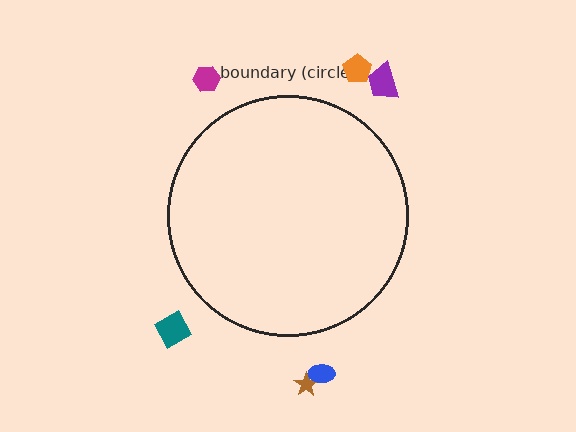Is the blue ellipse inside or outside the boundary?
Outside.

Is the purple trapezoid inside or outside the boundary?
Outside.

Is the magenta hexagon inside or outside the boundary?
Outside.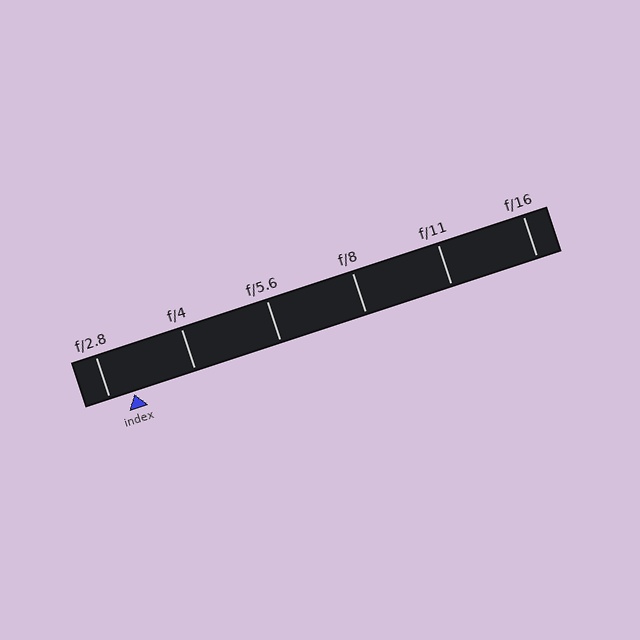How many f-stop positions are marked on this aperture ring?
There are 6 f-stop positions marked.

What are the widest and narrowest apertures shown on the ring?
The widest aperture shown is f/2.8 and the narrowest is f/16.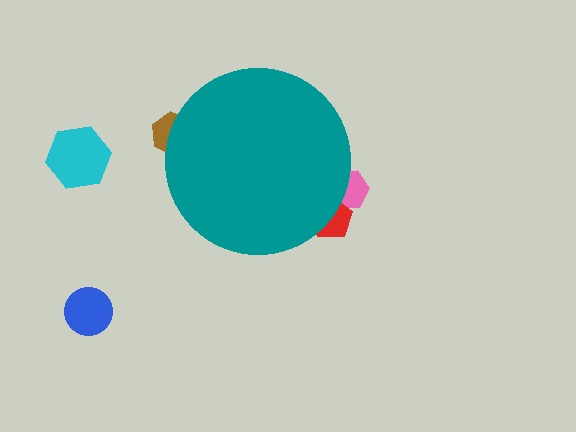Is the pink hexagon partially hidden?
Yes, the pink hexagon is partially hidden behind the teal circle.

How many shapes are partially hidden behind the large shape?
3 shapes are partially hidden.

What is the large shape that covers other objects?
A teal circle.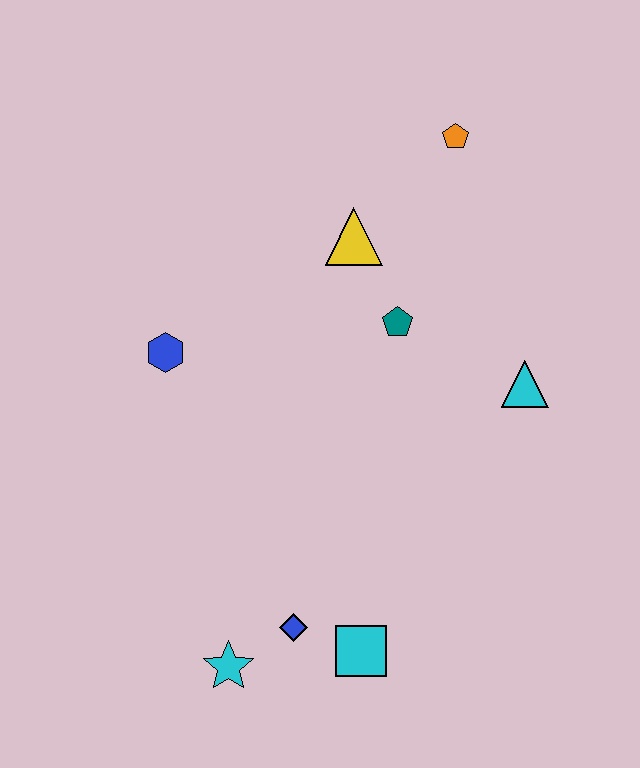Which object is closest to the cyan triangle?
The teal pentagon is closest to the cyan triangle.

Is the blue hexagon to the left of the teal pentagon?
Yes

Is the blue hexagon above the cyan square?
Yes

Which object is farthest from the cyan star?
The orange pentagon is farthest from the cyan star.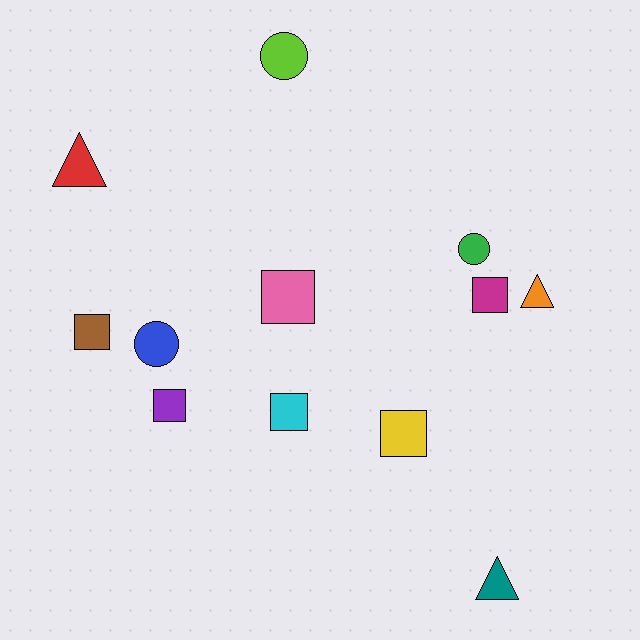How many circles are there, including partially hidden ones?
There are 3 circles.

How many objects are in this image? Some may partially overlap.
There are 12 objects.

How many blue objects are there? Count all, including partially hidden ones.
There is 1 blue object.